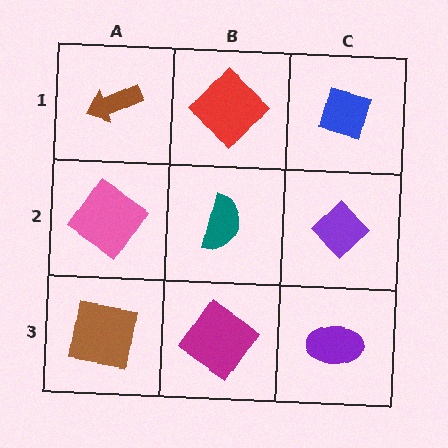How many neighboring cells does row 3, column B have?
3.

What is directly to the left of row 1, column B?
A brown arrow.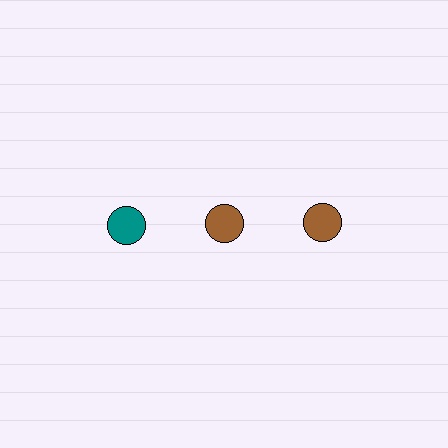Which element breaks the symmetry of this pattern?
The teal circle in the top row, leftmost column breaks the symmetry. All other shapes are brown circles.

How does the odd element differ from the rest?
It has a different color: teal instead of brown.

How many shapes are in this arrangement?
There are 3 shapes arranged in a grid pattern.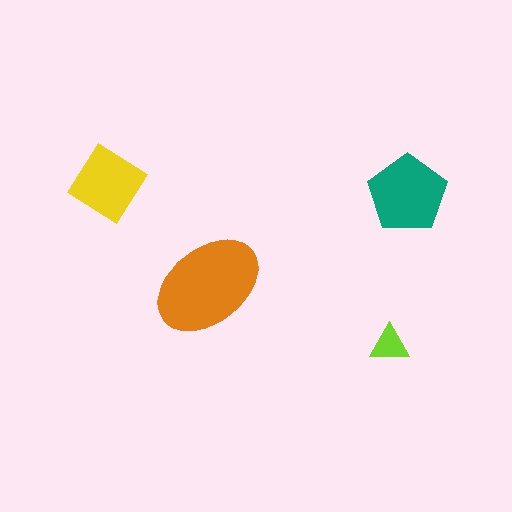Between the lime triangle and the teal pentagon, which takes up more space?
The teal pentagon.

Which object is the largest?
The orange ellipse.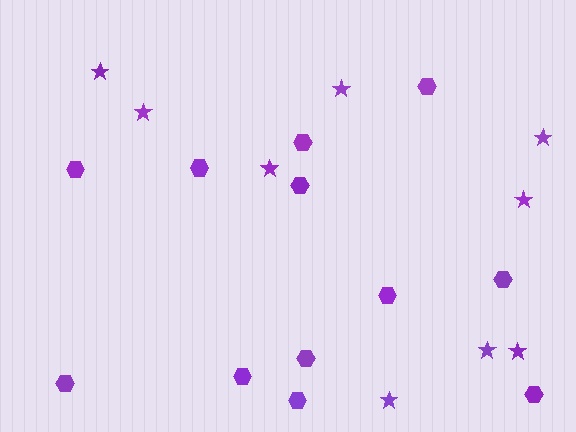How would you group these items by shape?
There are 2 groups: one group of hexagons (12) and one group of stars (9).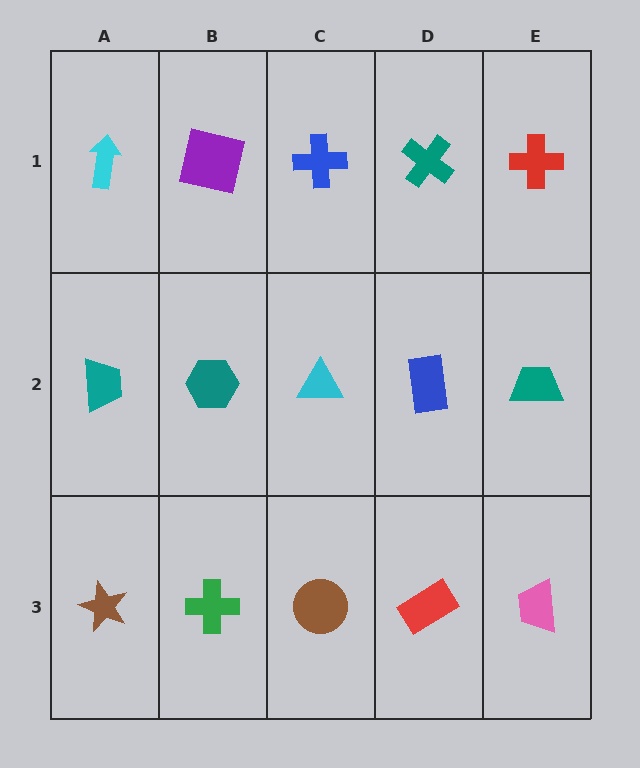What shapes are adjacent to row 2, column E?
A red cross (row 1, column E), a pink trapezoid (row 3, column E), a blue rectangle (row 2, column D).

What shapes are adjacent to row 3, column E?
A teal trapezoid (row 2, column E), a red rectangle (row 3, column D).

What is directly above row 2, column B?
A purple square.